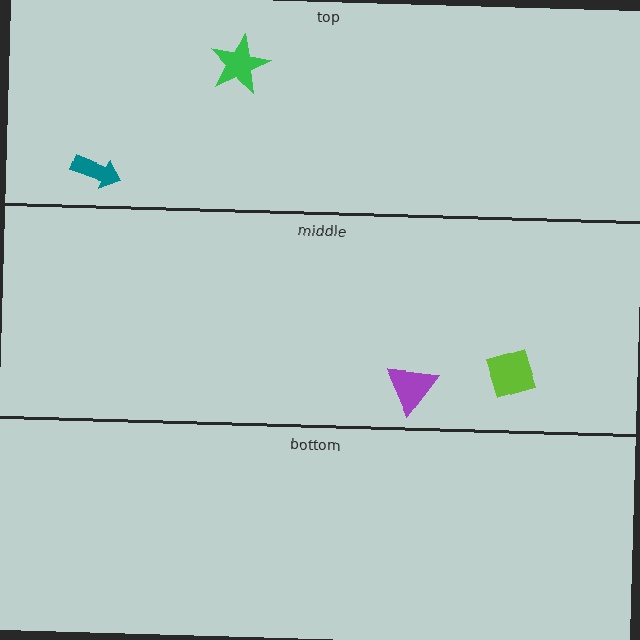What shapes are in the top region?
The green star, the teal arrow.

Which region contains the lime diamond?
The middle region.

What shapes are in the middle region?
The lime diamond, the purple triangle.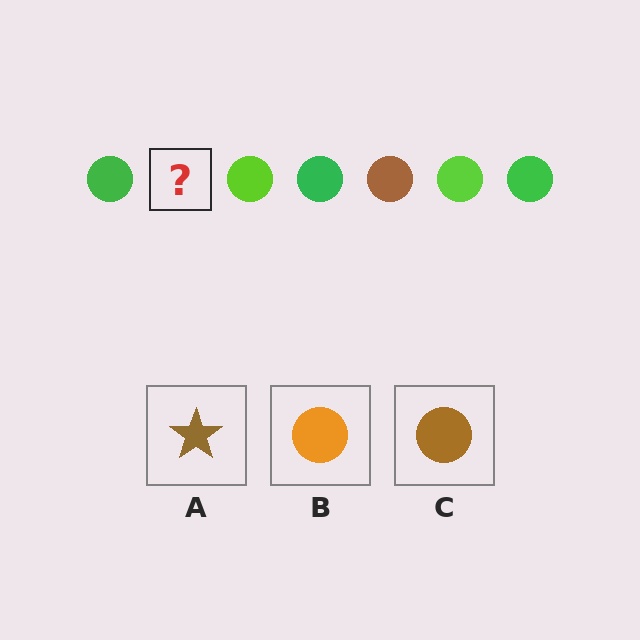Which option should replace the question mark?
Option C.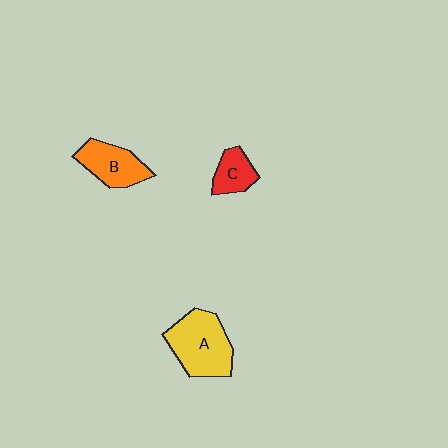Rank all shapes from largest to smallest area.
From largest to smallest: A (yellow), B (orange), C (red).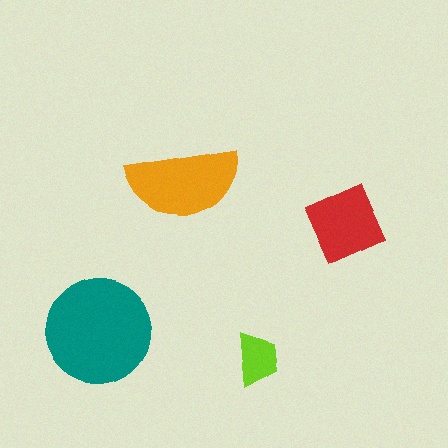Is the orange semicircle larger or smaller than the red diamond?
Larger.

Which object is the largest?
The teal circle.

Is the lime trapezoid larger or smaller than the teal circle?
Smaller.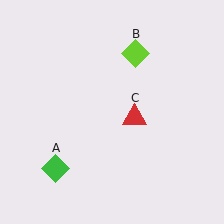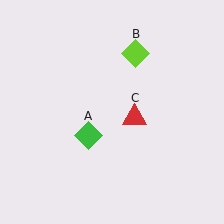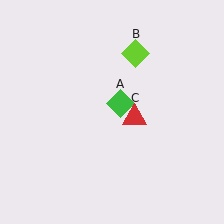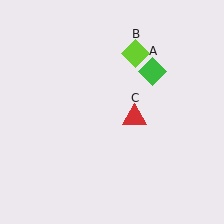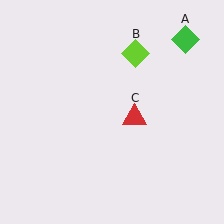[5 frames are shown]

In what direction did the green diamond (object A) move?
The green diamond (object A) moved up and to the right.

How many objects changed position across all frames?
1 object changed position: green diamond (object A).